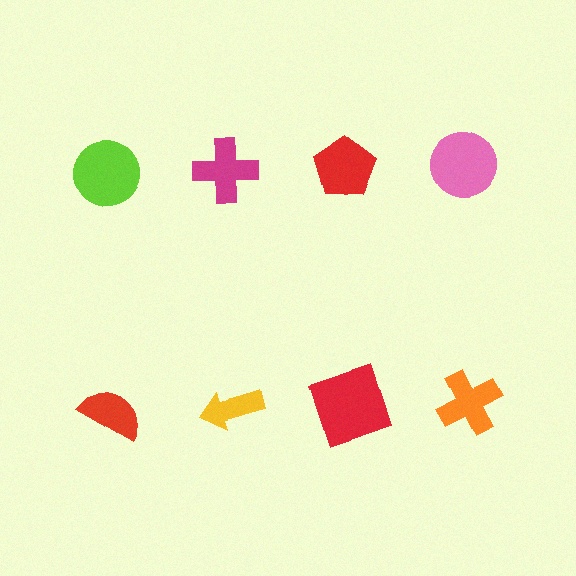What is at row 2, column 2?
A yellow arrow.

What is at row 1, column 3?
A red pentagon.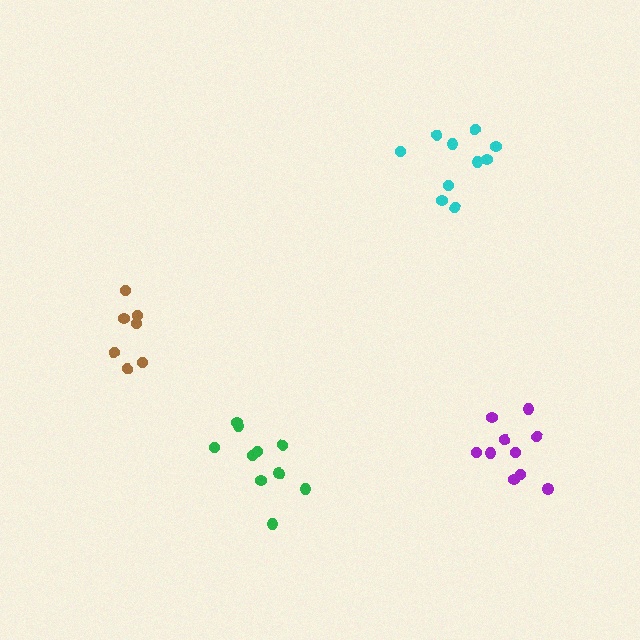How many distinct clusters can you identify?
There are 4 distinct clusters.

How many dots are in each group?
Group 1: 7 dots, Group 2: 10 dots, Group 3: 10 dots, Group 4: 10 dots (37 total).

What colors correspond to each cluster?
The clusters are colored: brown, cyan, green, purple.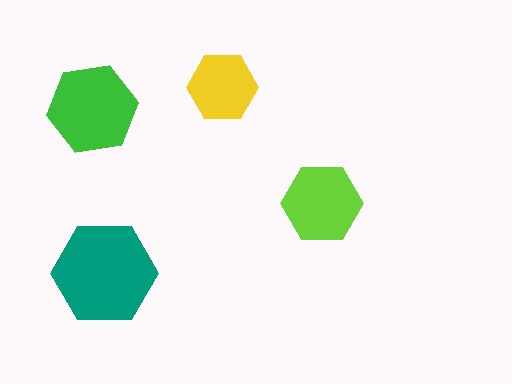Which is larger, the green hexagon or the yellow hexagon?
The green one.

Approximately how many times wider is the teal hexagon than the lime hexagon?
About 1.5 times wider.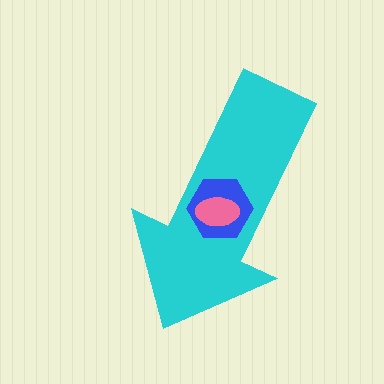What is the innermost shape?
The pink ellipse.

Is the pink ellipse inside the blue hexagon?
Yes.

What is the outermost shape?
The cyan arrow.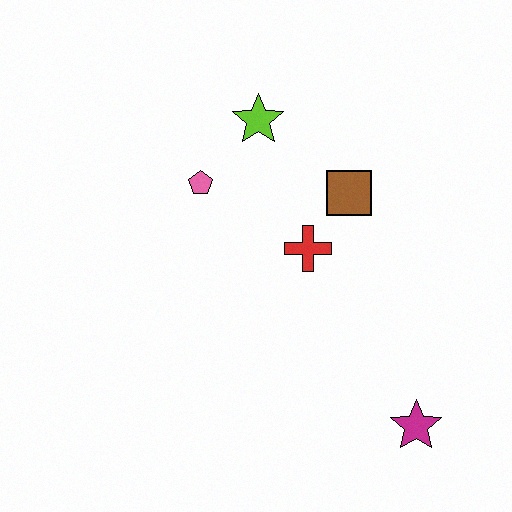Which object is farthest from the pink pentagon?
The magenta star is farthest from the pink pentagon.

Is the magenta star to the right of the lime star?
Yes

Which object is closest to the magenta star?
The red cross is closest to the magenta star.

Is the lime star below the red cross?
No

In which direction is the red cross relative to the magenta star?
The red cross is above the magenta star.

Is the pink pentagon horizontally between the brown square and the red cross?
No